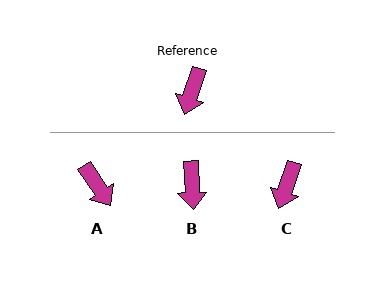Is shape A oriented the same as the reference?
No, it is off by about 52 degrees.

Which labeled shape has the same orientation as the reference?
C.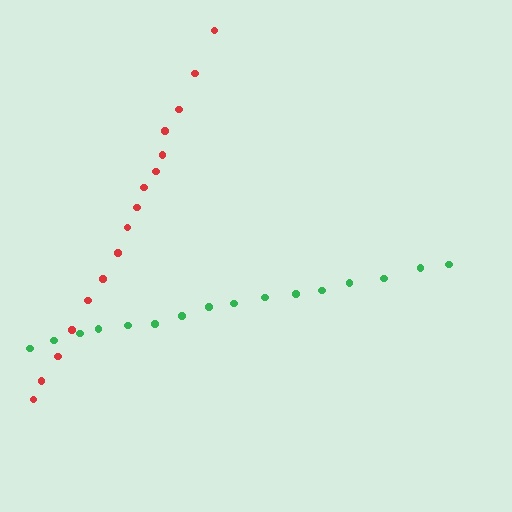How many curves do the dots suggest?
There are 2 distinct paths.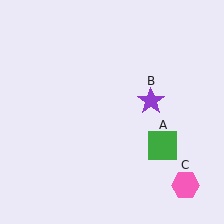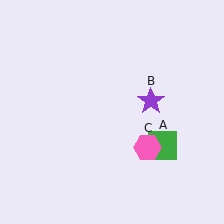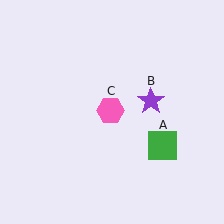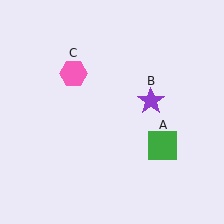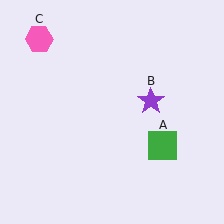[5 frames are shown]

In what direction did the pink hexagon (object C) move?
The pink hexagon (object C) moved up and to the left.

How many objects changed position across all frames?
1 object changed position: pink hexagon (object C).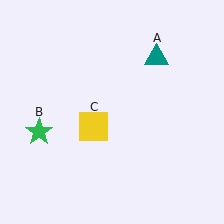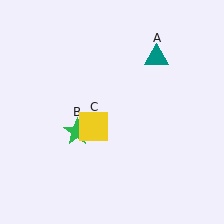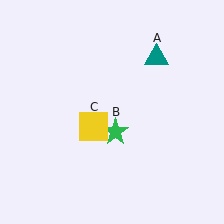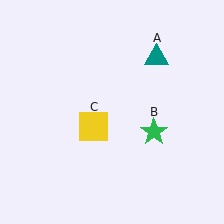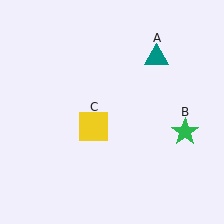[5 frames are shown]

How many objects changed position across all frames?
1 object changed position: green star (object B).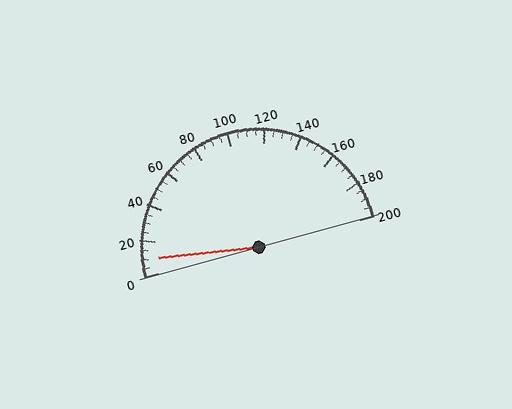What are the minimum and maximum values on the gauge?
The gauge ranges from 0 to 200.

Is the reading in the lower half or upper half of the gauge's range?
The reading is in the lower half of the range (0 to 200).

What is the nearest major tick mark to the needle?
The nearest major tick mark is 0.